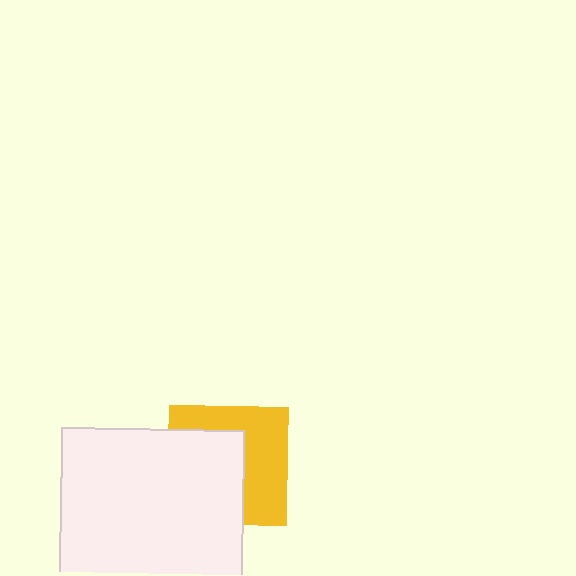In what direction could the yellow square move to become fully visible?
The yellow square could move right. That would shift it out from behind the white square entirely.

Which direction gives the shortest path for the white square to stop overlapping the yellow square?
Moving left gives the shortest separation.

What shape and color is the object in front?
The object in front is a white square.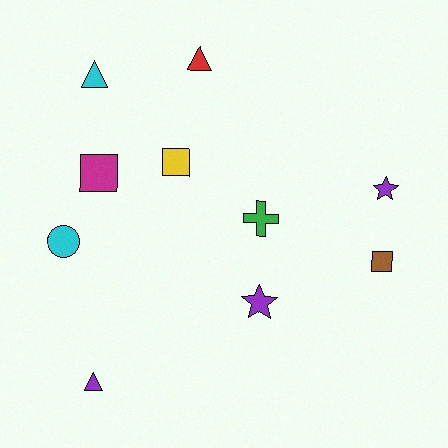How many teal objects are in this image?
There are no teal objects.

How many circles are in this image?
There is 1 circle.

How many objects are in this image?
There are 10 objects.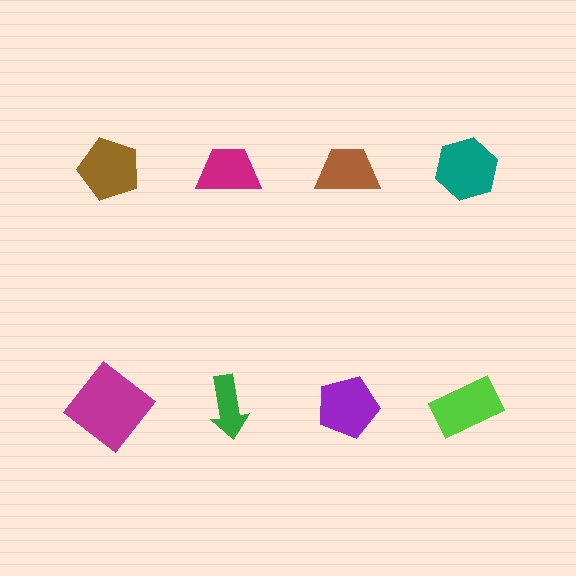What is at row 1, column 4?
A teal hexagon.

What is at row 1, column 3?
A brown trapezoid.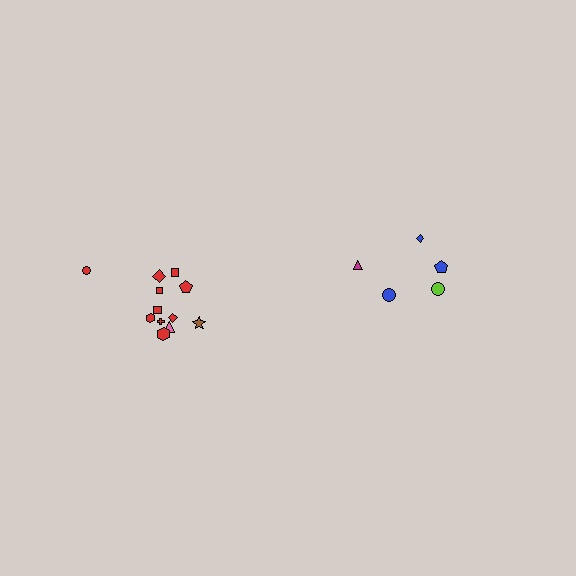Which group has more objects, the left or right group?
The left group.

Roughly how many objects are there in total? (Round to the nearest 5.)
Roughly 15 objects in total.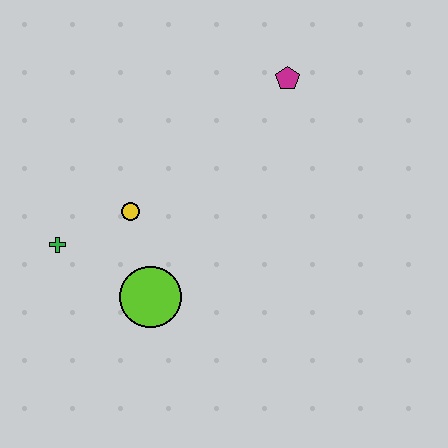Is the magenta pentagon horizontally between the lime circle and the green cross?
No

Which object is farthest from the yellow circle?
The magenta pentagon is farthest from the yellow circle.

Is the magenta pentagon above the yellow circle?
Yes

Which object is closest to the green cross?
The yellow circle is closest to the green cross.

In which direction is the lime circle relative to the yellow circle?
The lime circle is below the yellow circle.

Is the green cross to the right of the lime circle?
No